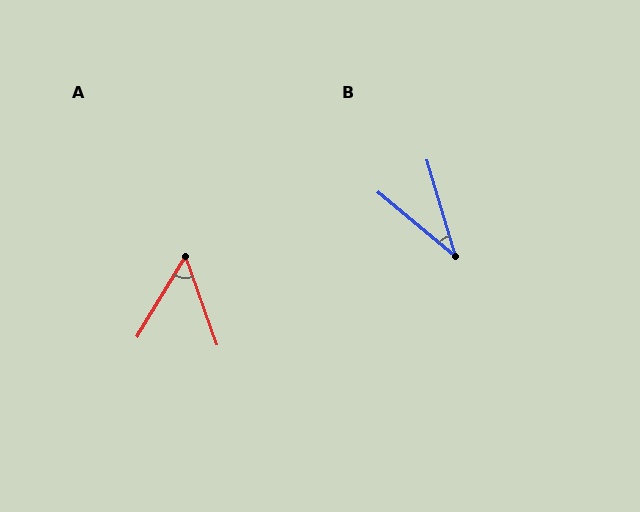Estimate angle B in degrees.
Approximately 34 degrees.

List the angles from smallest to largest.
B (34°), A (50°).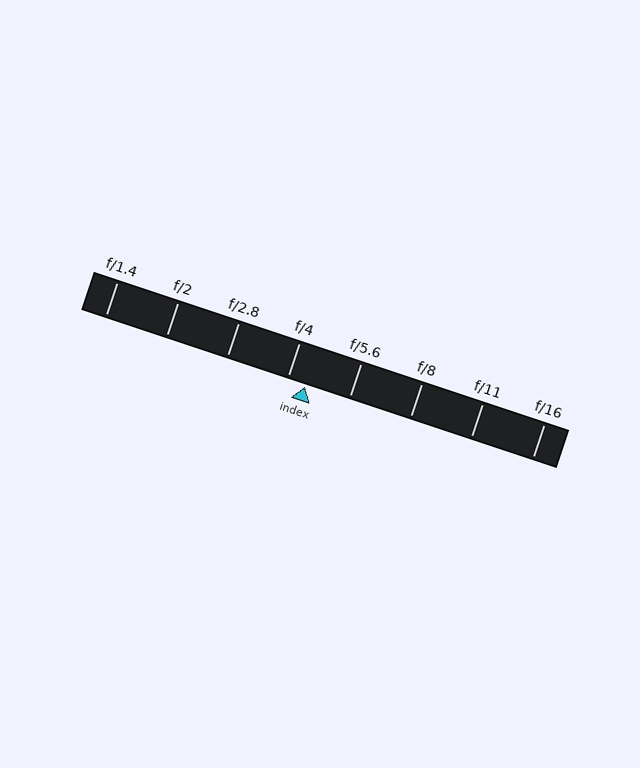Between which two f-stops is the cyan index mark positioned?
The index mark is between f/4 and f/5.6.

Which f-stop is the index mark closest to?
The index mark is closest to f/4.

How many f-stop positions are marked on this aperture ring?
There are 8 f-stop positions marked.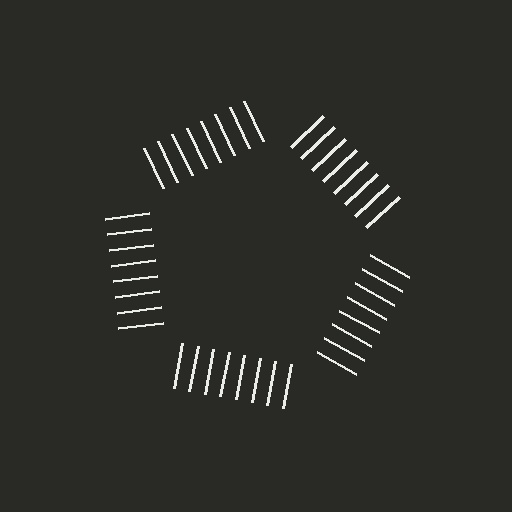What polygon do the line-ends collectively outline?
An illusory pentagon — the line segments terminate on its edges but no continuous stroke is drawn.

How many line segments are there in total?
40 — 8 along each of the 5 edges.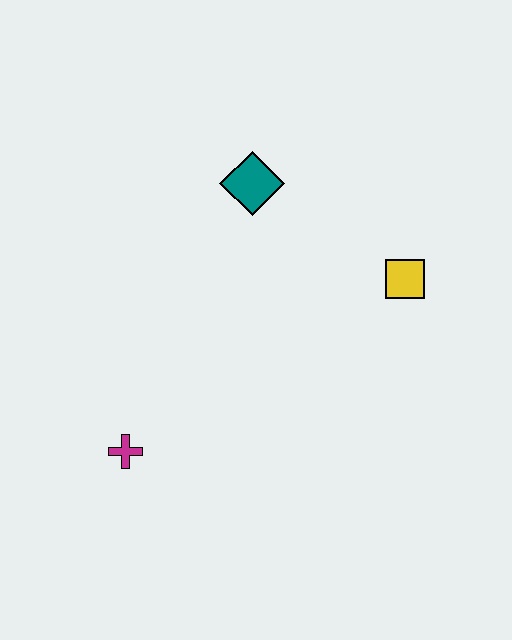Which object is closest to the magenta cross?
The teal diamond is closest to the magenta cross.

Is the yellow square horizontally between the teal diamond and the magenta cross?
No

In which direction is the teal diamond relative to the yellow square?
The teal diamond is to the left of the yellow square.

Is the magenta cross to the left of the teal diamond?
Yes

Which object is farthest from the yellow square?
The magenta cross is farthest from the yellow square.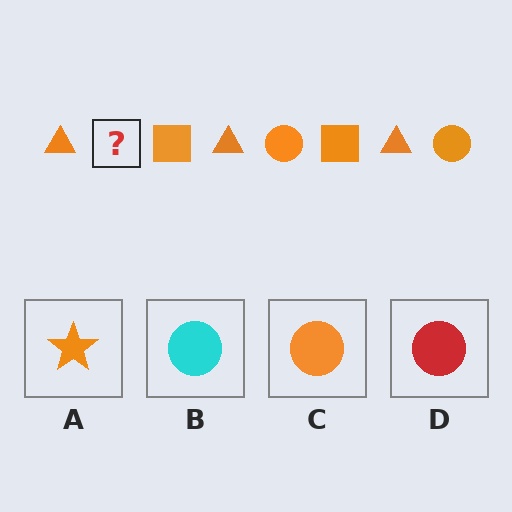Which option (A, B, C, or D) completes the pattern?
C.